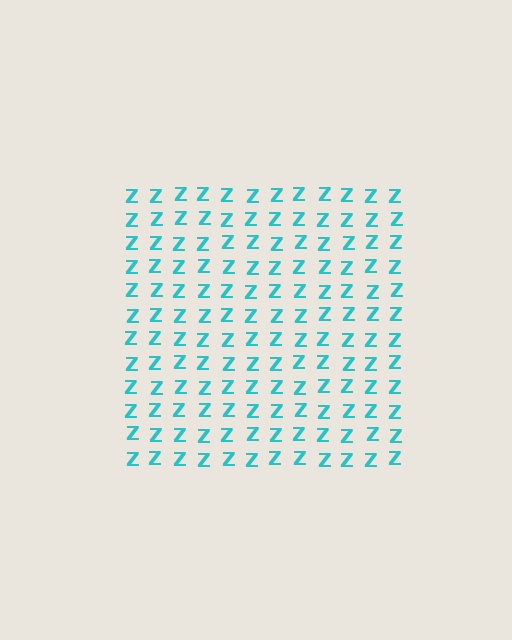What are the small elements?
The small elements are letter Z's.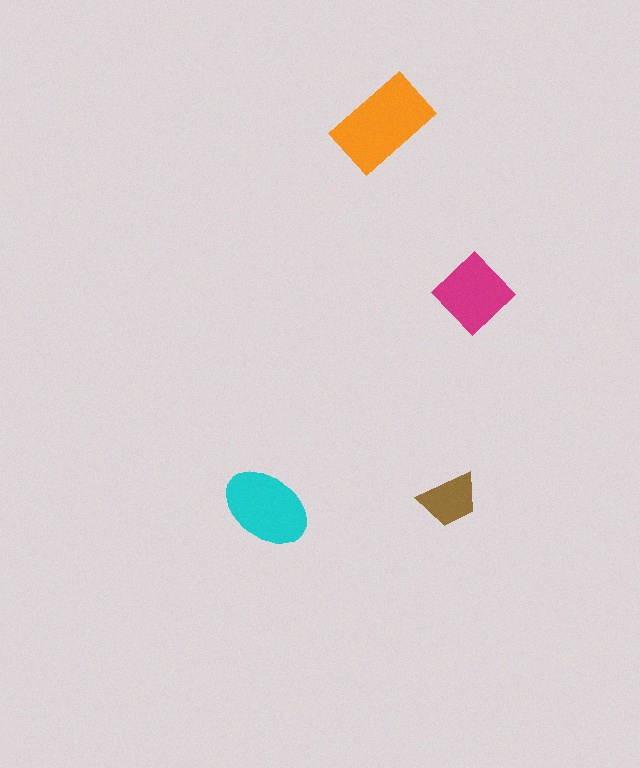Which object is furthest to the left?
The cyan ellipse is leftmost.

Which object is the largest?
The orange rectangle.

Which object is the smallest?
The brown trapezoid.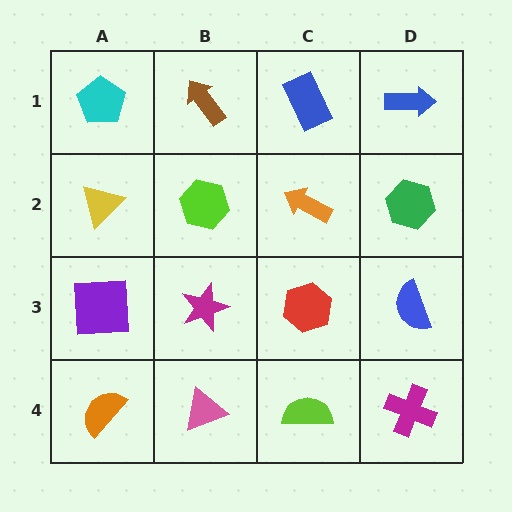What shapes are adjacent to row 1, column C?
An orange arrow (row 2, column C), a brown arrow (row 1, column B), a blue arrow (row 1, column D).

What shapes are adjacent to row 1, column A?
A yellow triangle (row 2, column A), a brown arrow (row 1, column B).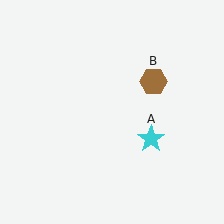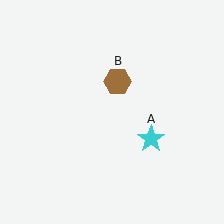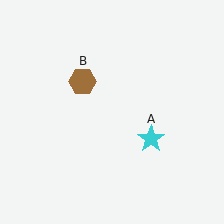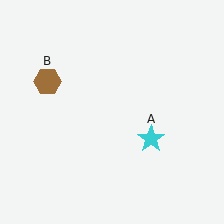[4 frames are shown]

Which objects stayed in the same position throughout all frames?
Cyan star (object A) remained stationary.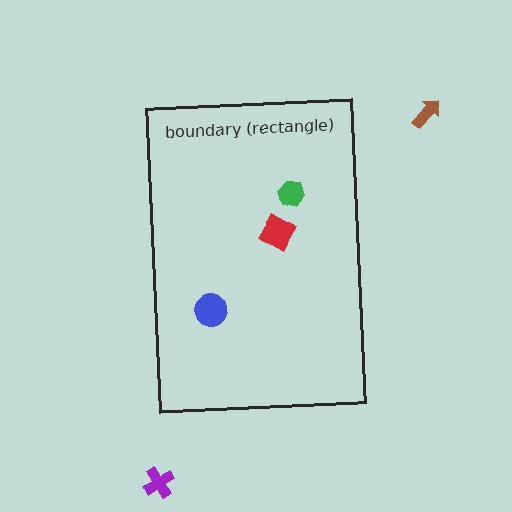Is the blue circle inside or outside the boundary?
Inside.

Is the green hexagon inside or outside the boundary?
Inside.